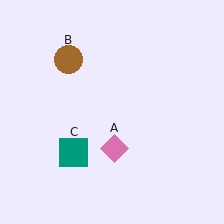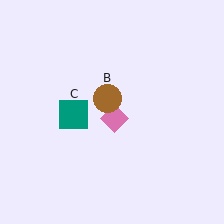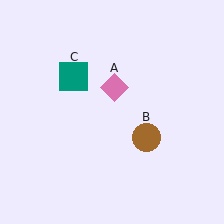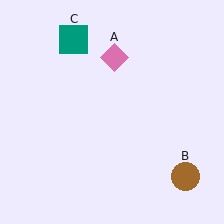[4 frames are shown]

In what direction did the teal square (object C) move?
The teal square (object C) moved up.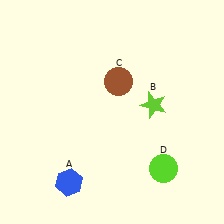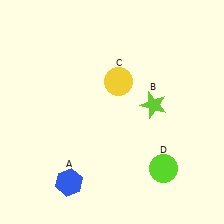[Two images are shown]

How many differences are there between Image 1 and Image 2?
There is 1 difference between the two images.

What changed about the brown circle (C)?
In Image 1, C is brown. In Image 2, it changed to yellow.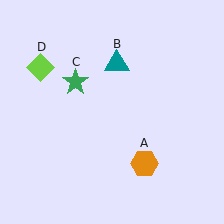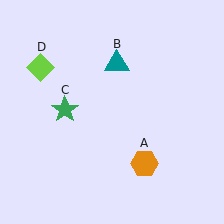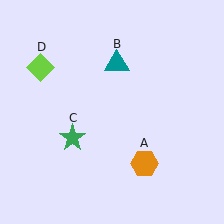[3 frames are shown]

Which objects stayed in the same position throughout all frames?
Orange hexagon (object A) and teal triangle (object B) and lime diamond (object D) remained stationary.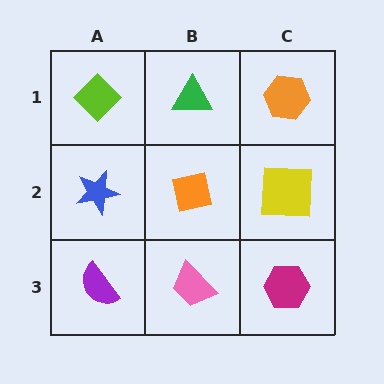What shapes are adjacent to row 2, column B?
A green triangle (row 1, column B), a pink trapezoid (row 3, column B), a blue star (row 2, column A), a yellow square (row 2, column C).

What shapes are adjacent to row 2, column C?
An orange hexagon (row 1, column C), a magenta hexagon (row 3, column C), an orange square (row 2, column B).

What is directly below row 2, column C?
A magenta hexagon.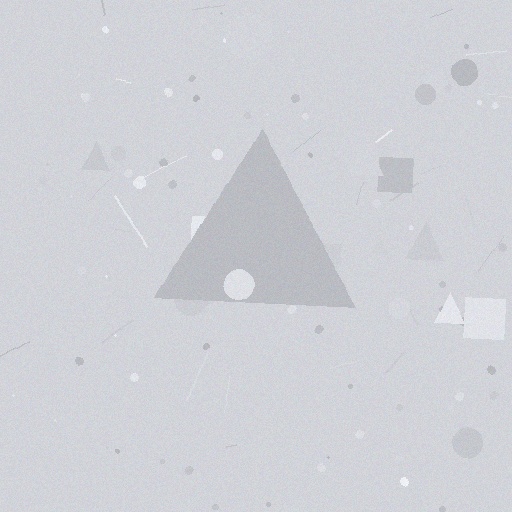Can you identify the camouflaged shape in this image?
The camouflaged shape is a triangle.